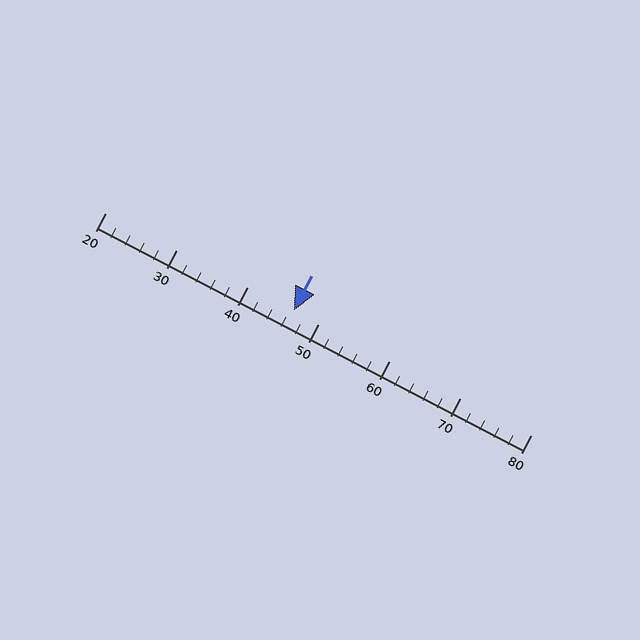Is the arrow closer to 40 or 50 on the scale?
The arrow is closer to 50.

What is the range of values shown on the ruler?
The ruler shows values from 20 to 80.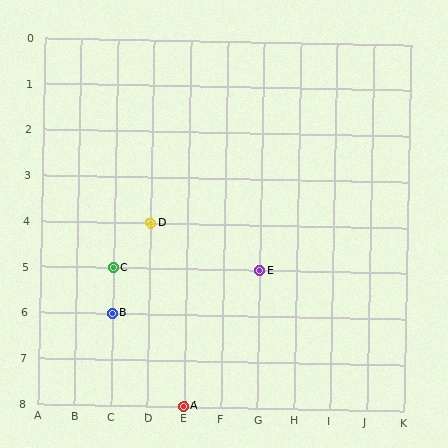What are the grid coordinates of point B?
Point B is at grid coordinates (C, 6).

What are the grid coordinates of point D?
Point D is at grid coordinates (D, 4).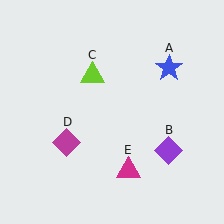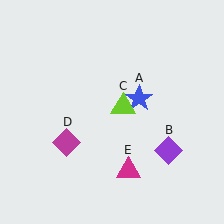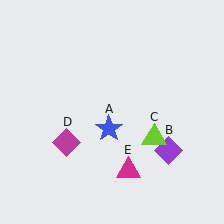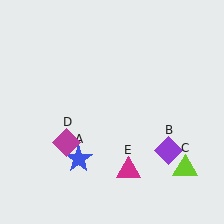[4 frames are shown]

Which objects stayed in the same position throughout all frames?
Purple diamond (object B) and magenta diamond (object D) and magenta triangle (object E) remained stationary.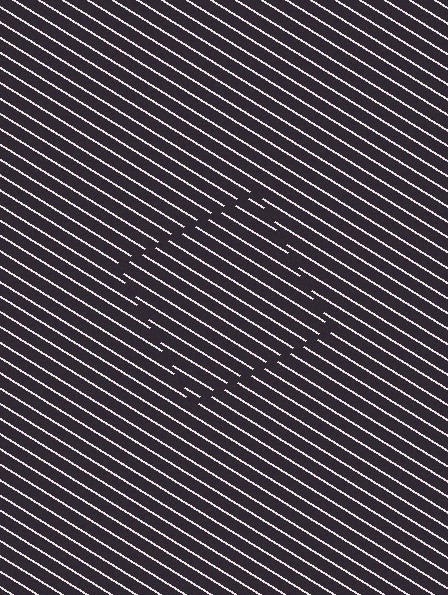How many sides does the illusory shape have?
4 sides — the line-ends trace a square.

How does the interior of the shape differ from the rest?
The interior of the shape contains the same grating, shifted by half a period — the contour is defined by the phase discontinuity where line-ends from the inner and outer gratings abut.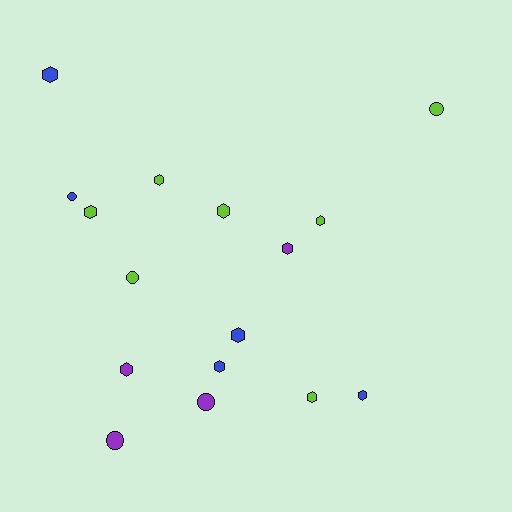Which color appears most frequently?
Lime, with 7 objects.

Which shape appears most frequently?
Hexagon, with 11 objects.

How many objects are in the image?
There are 16 objects.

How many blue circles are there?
There is 1 blue circle.